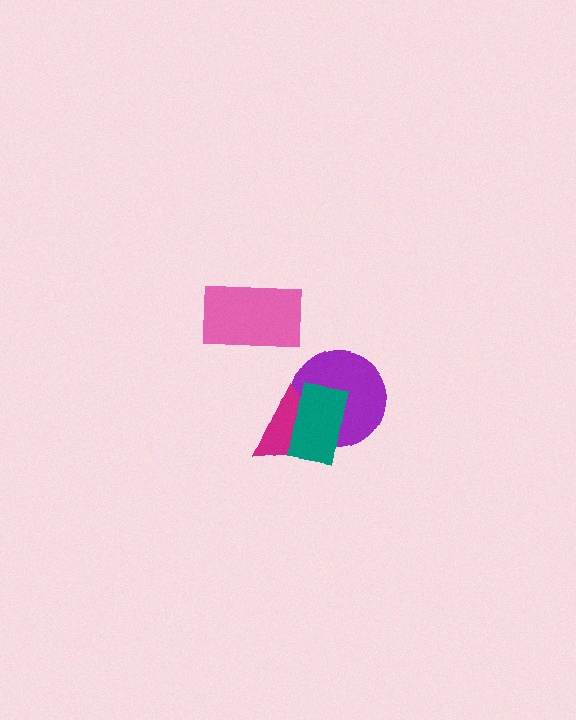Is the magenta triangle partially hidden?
Yes, it is partially covered by another shape.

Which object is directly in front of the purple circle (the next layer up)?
The magenta triangle is directly in front of the purple circle.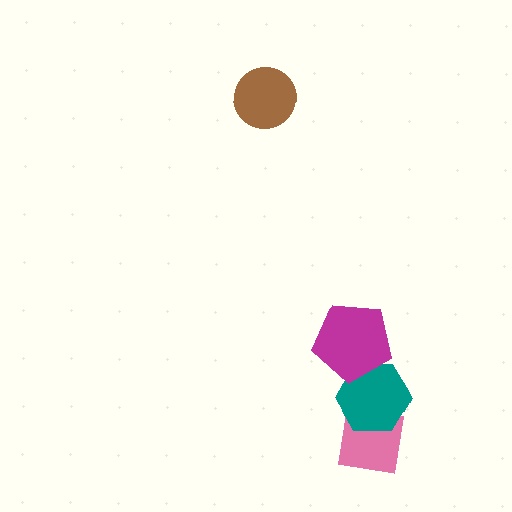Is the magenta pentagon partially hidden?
No, no other shape covers it.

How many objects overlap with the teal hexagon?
2 objects overlap with the teal hexagon.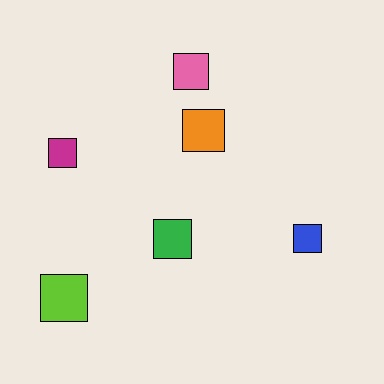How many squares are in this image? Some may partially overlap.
There are 6 squares.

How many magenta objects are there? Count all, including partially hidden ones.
There is 1 magenta object.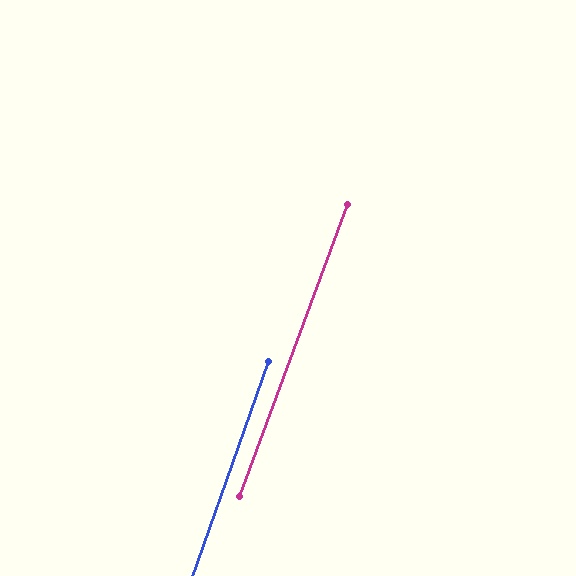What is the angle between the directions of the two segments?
Approximately 1 degree.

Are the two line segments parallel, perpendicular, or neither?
Parallel — their directions differ by only 0.8°.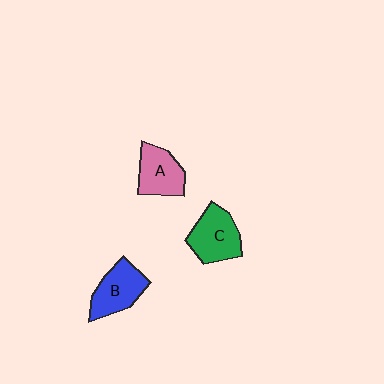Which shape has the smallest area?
Shape A (pink).